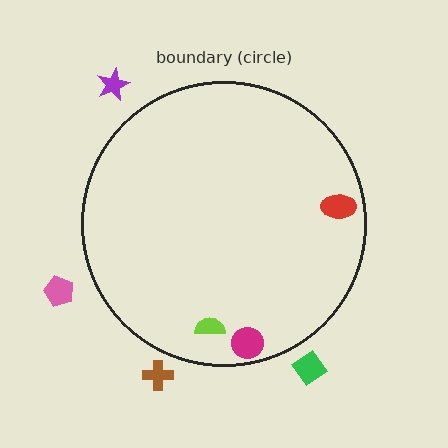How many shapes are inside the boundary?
3 inside, 4 outside.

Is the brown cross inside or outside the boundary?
Outside.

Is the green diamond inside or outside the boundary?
Outside.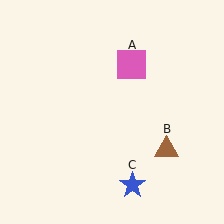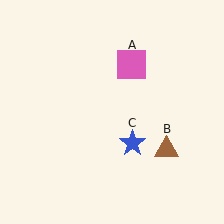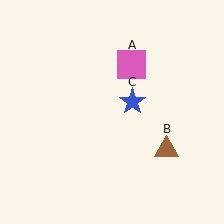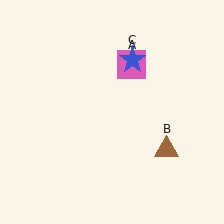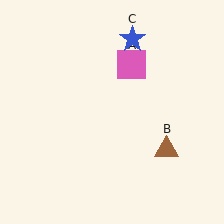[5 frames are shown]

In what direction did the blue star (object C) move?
The blue star (object C) moved up.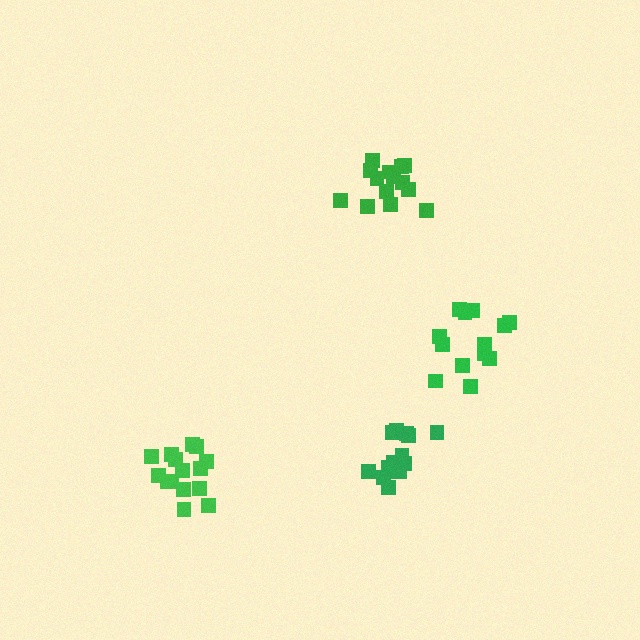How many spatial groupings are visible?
There are 4 spatial groupings.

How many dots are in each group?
Group 1: 14 dots, Group 2: 15 dots, Group 3: 15 dots, Group 4: 13 dots (57 total).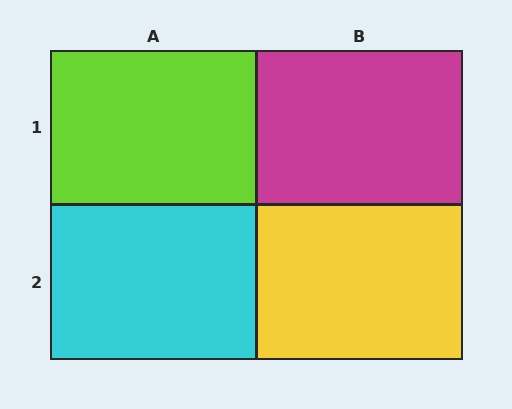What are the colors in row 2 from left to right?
Cyan, yellow.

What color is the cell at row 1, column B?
Magenta.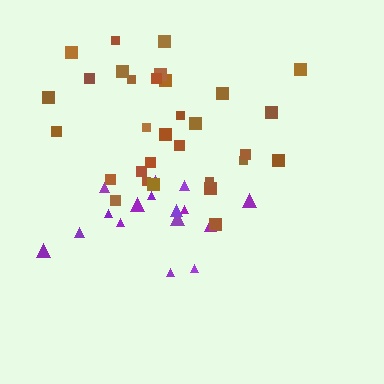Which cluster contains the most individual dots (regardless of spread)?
Brown (31).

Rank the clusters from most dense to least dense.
brown, purple.